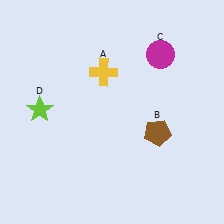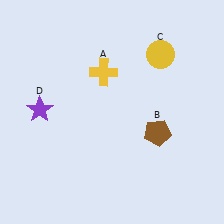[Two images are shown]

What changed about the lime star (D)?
In Image 1, D is lime. In Image 2, it changed to purple.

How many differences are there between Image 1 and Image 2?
There are 2 differences between the two images.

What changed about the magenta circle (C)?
In Image 1, C is magenta. In Image 2, it changed to yellow.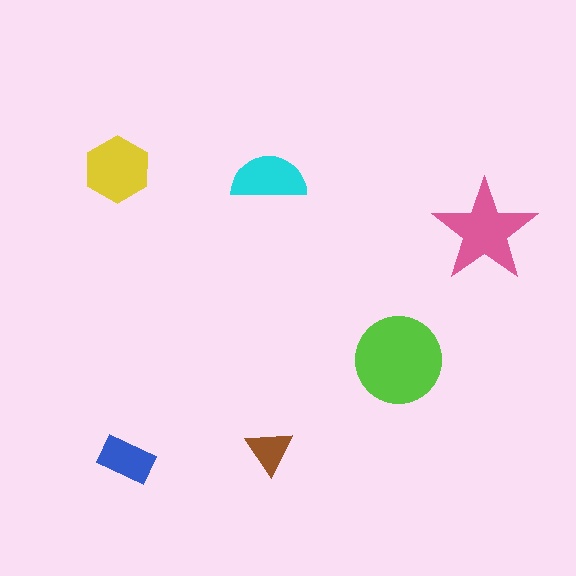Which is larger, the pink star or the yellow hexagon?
The pink star.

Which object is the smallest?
The brown triangle.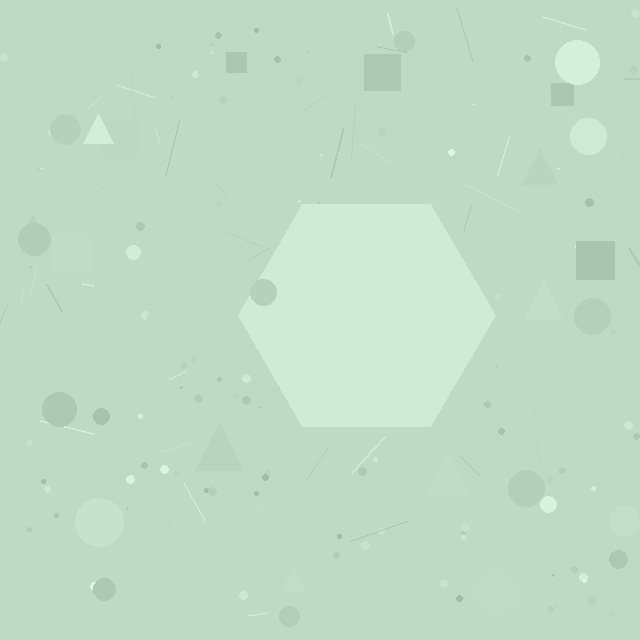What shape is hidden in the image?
A hexagon is hidden in the image.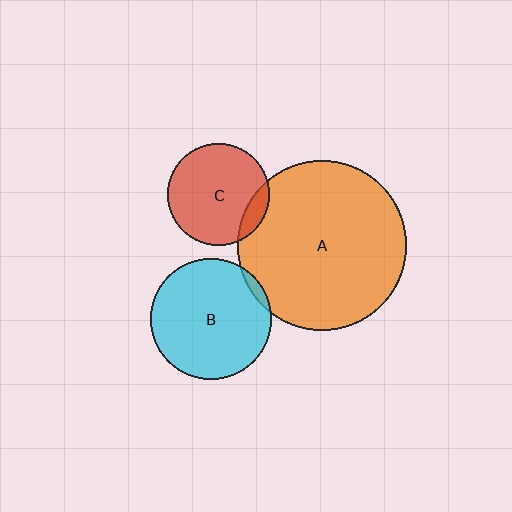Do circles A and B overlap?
Yes.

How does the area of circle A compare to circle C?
Approximately 2.7 times.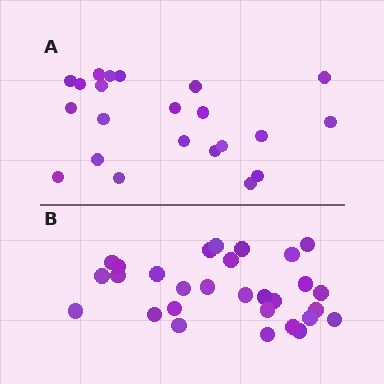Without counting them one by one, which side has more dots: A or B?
Region B (the bottom region) has more dots.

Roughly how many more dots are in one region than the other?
Region B has roughly 8 or so more dots than region A.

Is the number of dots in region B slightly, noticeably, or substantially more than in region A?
Region B has noticeably more, but not dramatically so. The ratio is roughly 1.3 to 1.